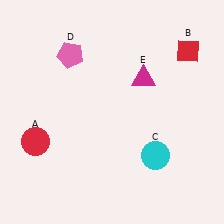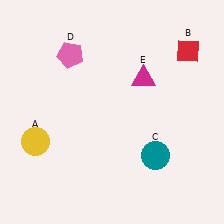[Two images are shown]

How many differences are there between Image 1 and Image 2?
There are 2 differences between the two images.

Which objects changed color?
A changed from red to yellow. C changed from cyan to teal.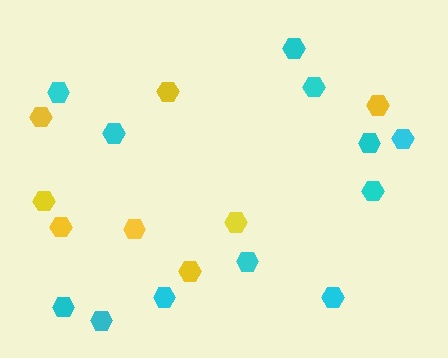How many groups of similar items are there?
There are 2 groups: one group of yellow hexagons (8) and one group of cyan hexagons (12).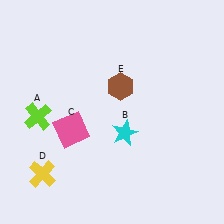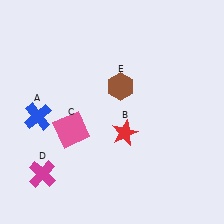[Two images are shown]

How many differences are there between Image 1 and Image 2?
There are 3 differences between the two images.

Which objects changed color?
A changed from lime to blue. B changed from cyan to red. D changed from yellow to magenta.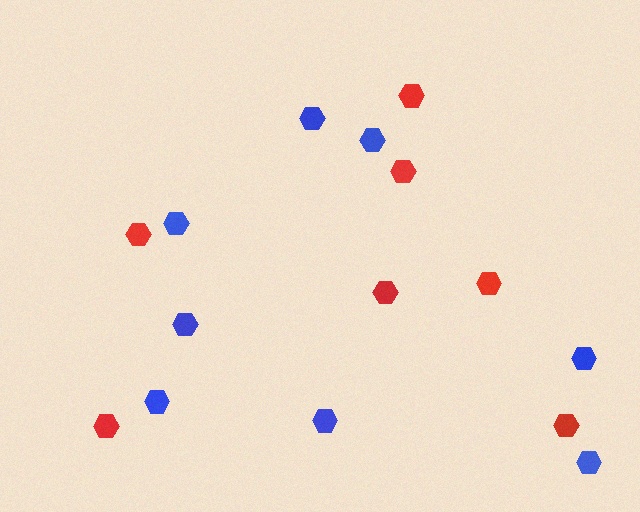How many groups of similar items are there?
There are 2 groups: one group of blue hexagons (8) and one group of red hexagons (7).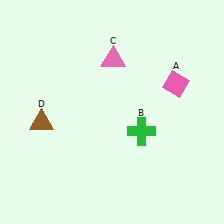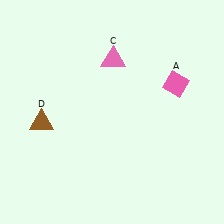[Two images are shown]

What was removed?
The green cross (B) was removed in Image 2.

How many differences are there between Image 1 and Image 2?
There is 1 difference between the two images.